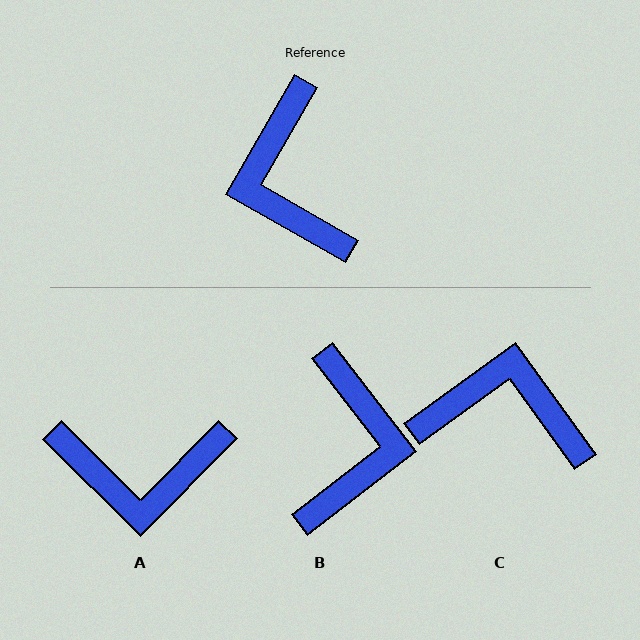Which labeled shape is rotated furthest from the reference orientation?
B, about 157 degrees away.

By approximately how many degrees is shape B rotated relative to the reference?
Approximately 157 degrees counter-clockwise.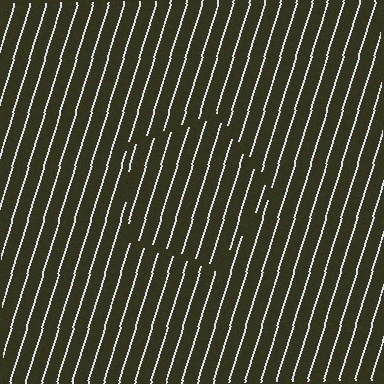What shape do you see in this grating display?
An illusory pentagon. The interior of the shape contains the same grating, shifted by half a period — the contour is defined by the phase discontinuity where line-ends from the inner and outer gratings abut.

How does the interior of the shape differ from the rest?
The interior of the shape contains the same grating, shifted by half a period — the contour is defined by the phase discontinuity where line-ends from the inner and outer gratings abut.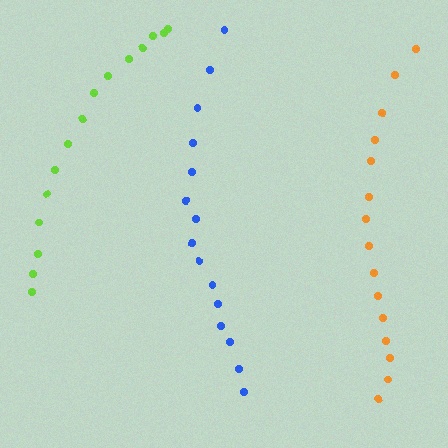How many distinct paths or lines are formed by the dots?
There are 3 distinct paths.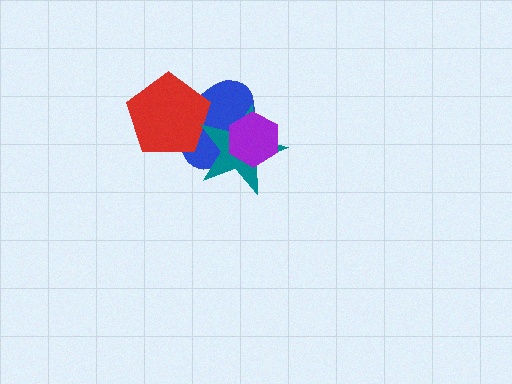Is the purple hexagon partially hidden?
No, no other shape covers it.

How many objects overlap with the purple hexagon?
2 objects overlap with the purple hexagon.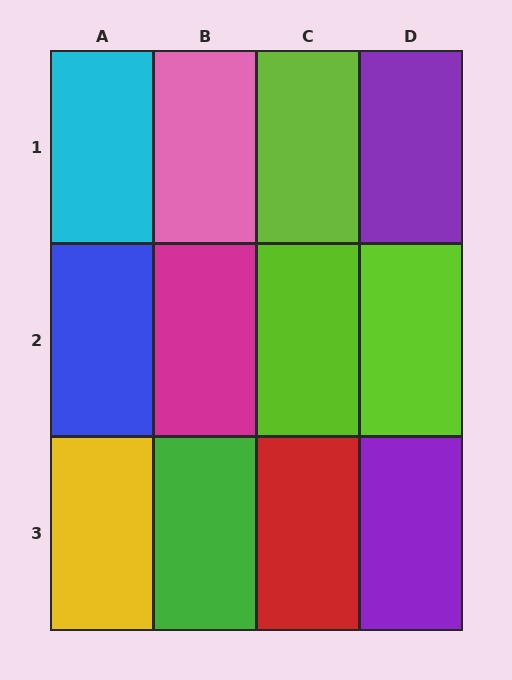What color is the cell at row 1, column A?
Cyan.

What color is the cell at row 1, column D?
Purple.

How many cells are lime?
3 cells are lime.